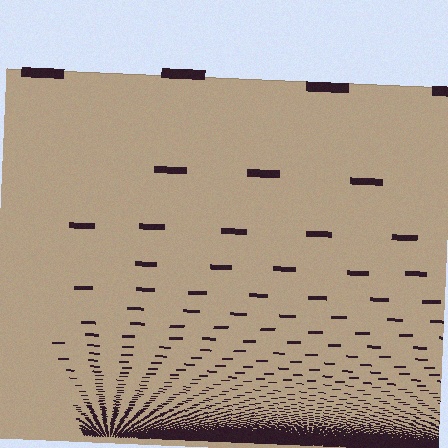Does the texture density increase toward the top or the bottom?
Density increases toward the bottom.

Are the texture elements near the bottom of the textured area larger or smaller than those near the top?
Smaller. The gradient is inverted — elements near the bottom are smaller and denser.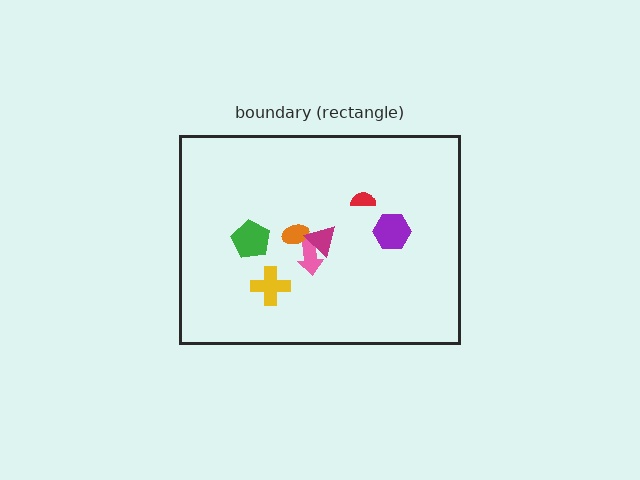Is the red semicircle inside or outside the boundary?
Inside.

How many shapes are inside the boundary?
7 inside, 0 outside.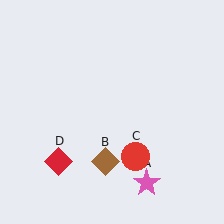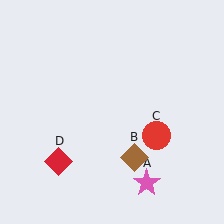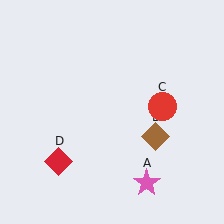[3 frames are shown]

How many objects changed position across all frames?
2 objects changed position: brown diamond (object B), red circle (object C).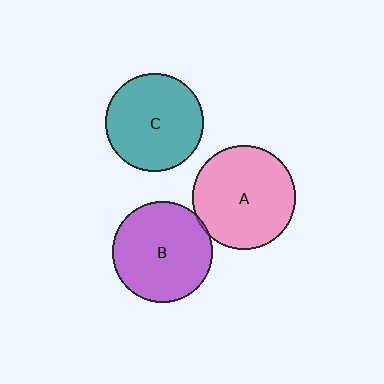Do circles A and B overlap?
Yes.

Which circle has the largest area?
Circle A (pink).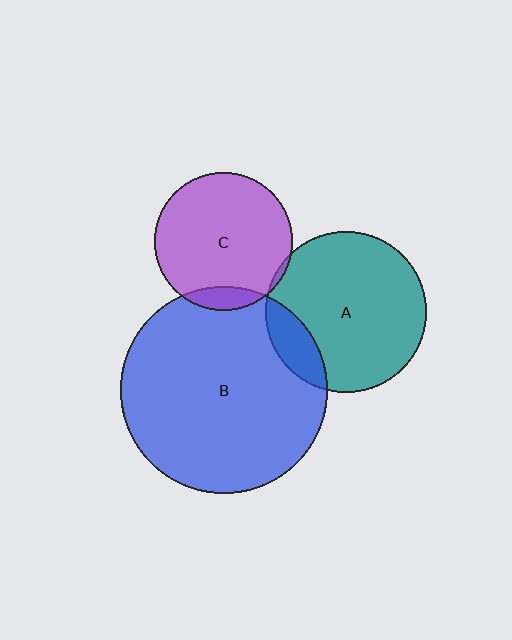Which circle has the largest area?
Circle B (blue).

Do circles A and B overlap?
Yes.